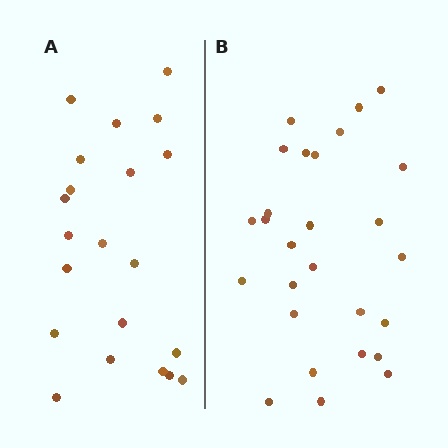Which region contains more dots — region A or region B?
Region B (the right region) has more dots.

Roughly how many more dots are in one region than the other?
Region B has about 6 more dots than region A.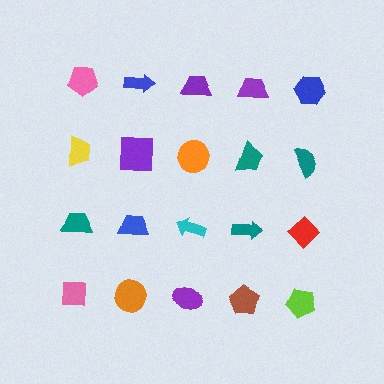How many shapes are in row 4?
5 shapes.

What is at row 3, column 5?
A red diamond.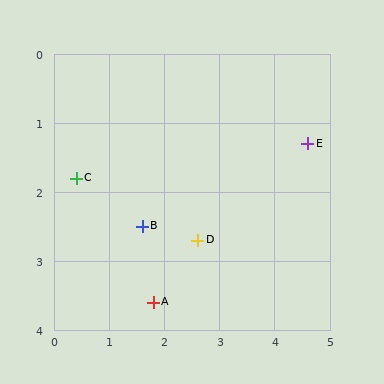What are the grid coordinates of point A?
Point A is at approximately (1.8, 3.6).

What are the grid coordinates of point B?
Point B is at approximately (1.6, 2.5).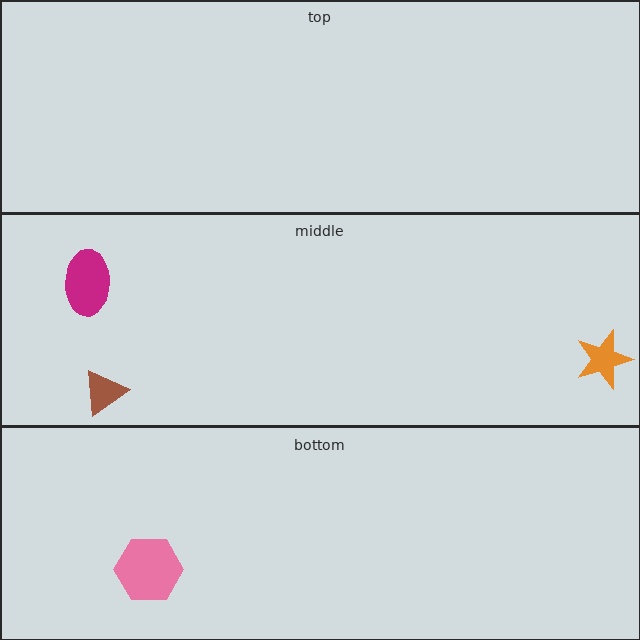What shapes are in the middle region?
The brown triangle, the orange star, the magenta ellipse.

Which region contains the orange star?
The middle region.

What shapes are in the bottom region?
The pink hexagon.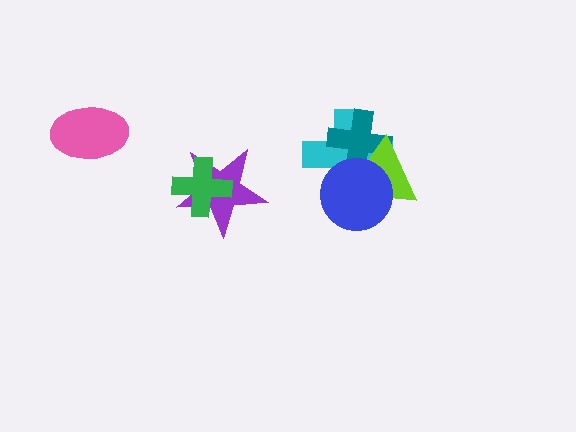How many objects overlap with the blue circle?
3 objects overlap with the blue circle.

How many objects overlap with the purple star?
1 object overlaps with the purple star.